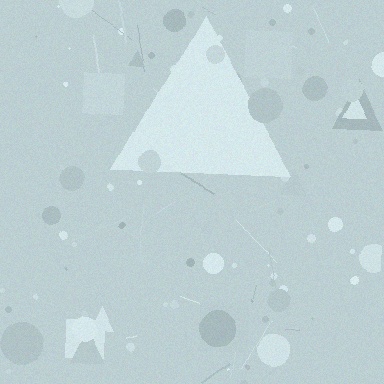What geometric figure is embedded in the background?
A triangle is embedded in the background.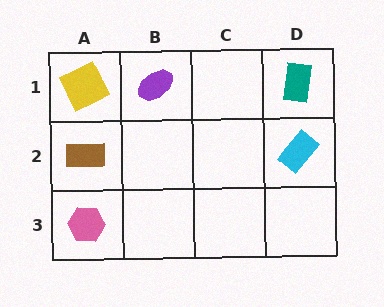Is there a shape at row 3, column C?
No, that cell is empty.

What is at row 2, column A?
A brown rectangle.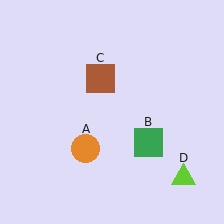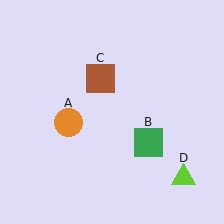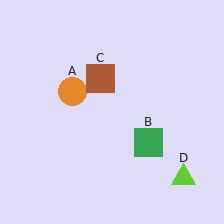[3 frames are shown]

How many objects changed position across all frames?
1 object changed position: orange circle (object A).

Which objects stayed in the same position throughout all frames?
Green square (object B) and brown square (object C) and lime triangle (object D) remained stationary.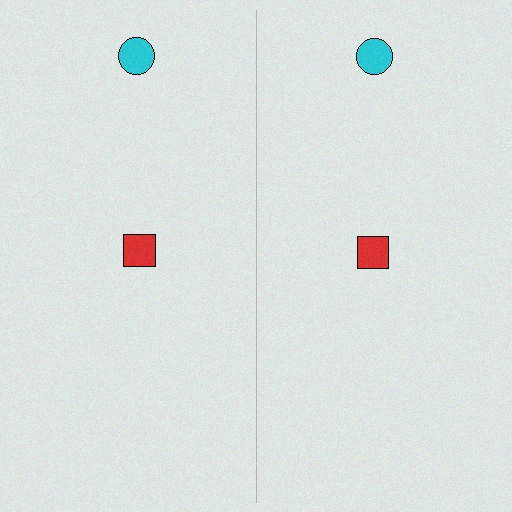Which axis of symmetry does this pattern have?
The pattern has a vertical axis of symmetry running through the center of the image.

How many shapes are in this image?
There are 4 shapes in this image.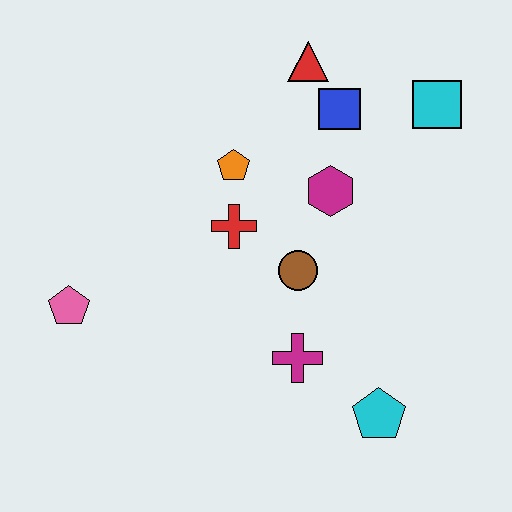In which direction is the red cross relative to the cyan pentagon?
The red cross is above the cyan pentagon.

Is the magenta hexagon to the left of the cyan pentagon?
Yes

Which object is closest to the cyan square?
The blue square is closest to the cyan square.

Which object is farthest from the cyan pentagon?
The red triangle is farthest from the cyan pentagon.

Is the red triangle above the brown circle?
Yes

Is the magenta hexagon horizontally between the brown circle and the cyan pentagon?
Yes